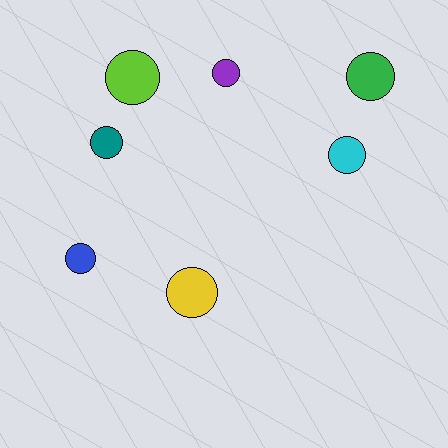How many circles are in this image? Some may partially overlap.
There are 7 circles.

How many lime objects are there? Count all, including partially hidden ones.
There is 1 lime object.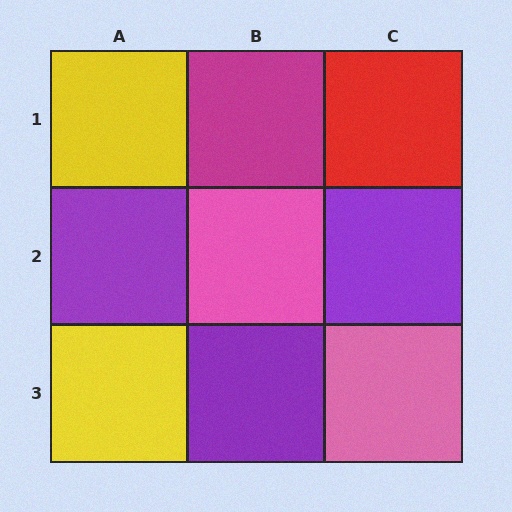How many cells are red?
1 cell is red.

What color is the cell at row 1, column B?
Magenta.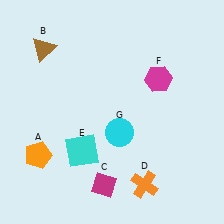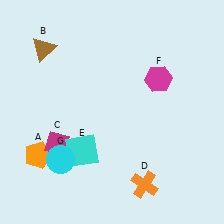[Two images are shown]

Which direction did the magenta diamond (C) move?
The magenta diamond (C) moved left.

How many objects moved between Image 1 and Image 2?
2 objects moved between the two images.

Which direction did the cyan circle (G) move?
The cyan circle (G) moved left.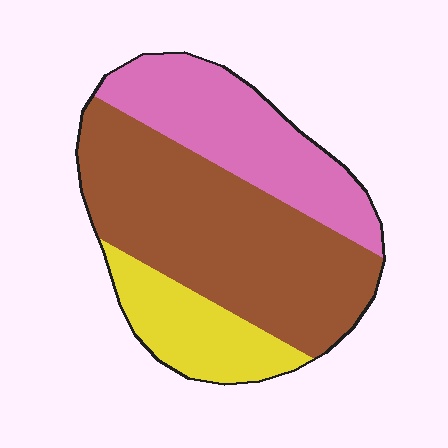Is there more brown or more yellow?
Brown.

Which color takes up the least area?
Yellow, at roughly 20%.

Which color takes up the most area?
Brown, at roughly 50%.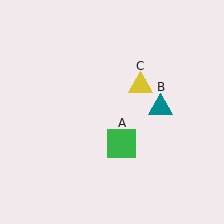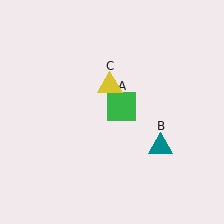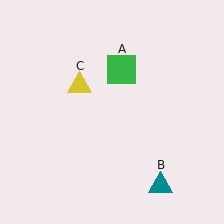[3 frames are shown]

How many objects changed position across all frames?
3 objects changed position: green square (object A), teal triangle (object B), yellow triangle (object C).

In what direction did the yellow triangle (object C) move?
The yellow triangle (object C) moved left.